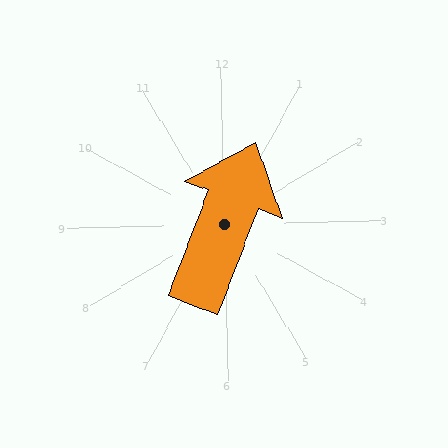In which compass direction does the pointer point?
North.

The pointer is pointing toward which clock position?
Roughly 1 o'clock.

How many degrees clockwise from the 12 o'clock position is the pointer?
Approximately 22 degrees.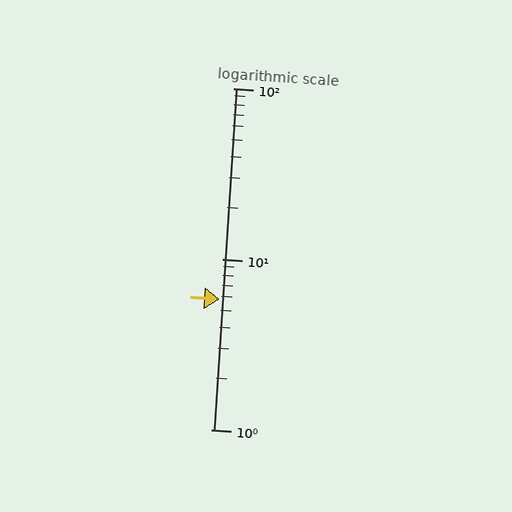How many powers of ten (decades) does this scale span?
The scale spans 2 decades, from 1 to 100.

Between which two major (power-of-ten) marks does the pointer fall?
The pointer is between 1 and 10.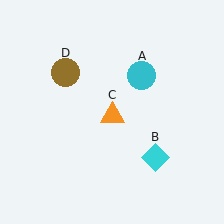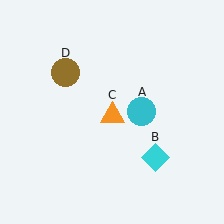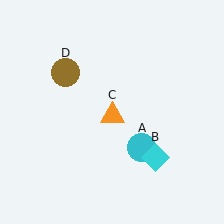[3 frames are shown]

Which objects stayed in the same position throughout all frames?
Cyan diamond (object B) and orange triangle (object C) and brown circle (object D) remained stationary.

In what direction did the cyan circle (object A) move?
The cyan circle (object A) moved down.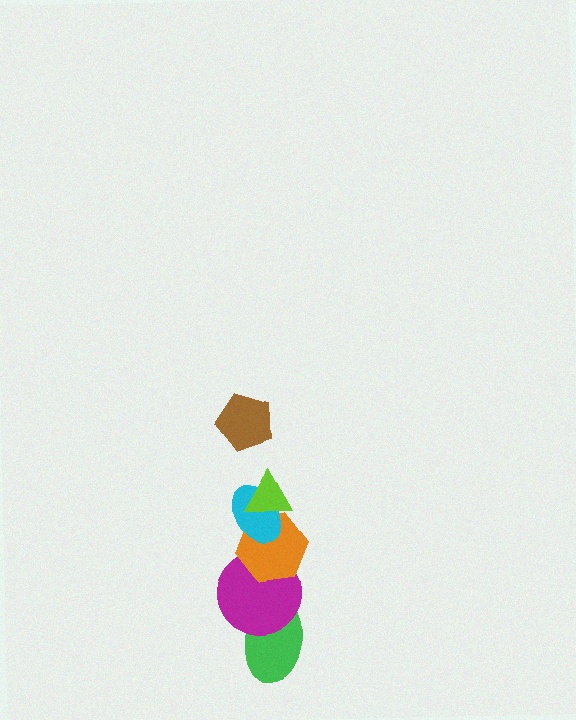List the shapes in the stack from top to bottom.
From top to bottom: the brown pentagon, the lime triangle, the cyan ellipse, the orange hexagon, the magenta circle, the green ellipse.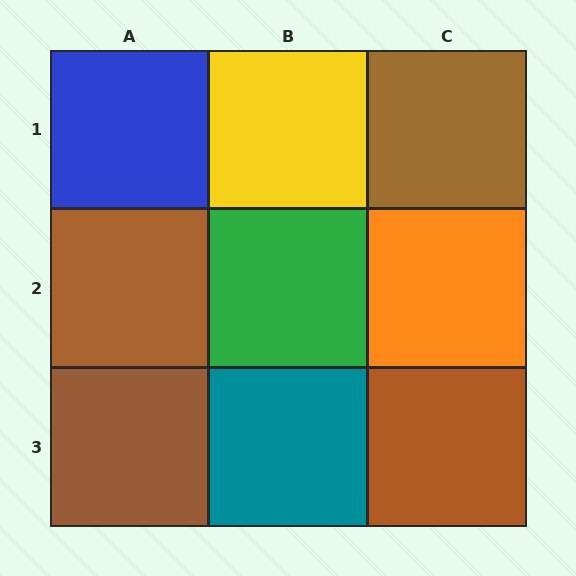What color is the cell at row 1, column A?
Blue.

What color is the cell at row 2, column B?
Green.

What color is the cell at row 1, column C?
Brown.